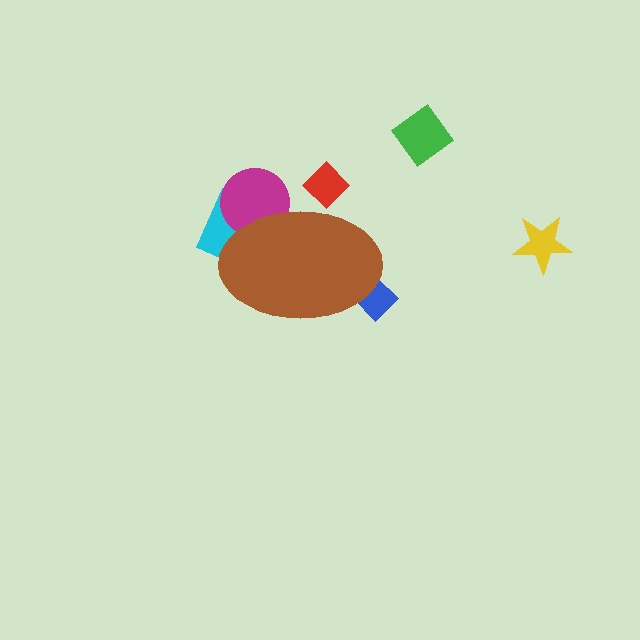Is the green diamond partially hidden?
No, the green diamond is fully visible.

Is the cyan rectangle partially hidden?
Yes, the cyan rectangle is partially hidden behind the brown ellipse.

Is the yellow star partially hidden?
No, the yellow star is fully visible.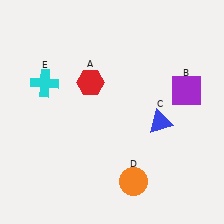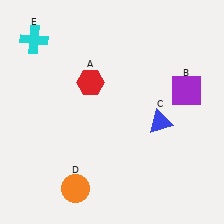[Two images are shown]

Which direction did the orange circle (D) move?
The orange circle (D) moved left.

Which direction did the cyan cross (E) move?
The cyan cross (E) moved up.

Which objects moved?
The objects that moved are: the orange circle (D), the cyan cross (E).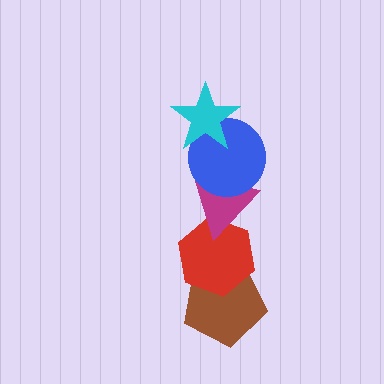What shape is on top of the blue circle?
The cyan star is on top of the blue circle.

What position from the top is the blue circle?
The blue circle is 2nd from the top.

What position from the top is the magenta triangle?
The magenta triangle is 3rd from the top.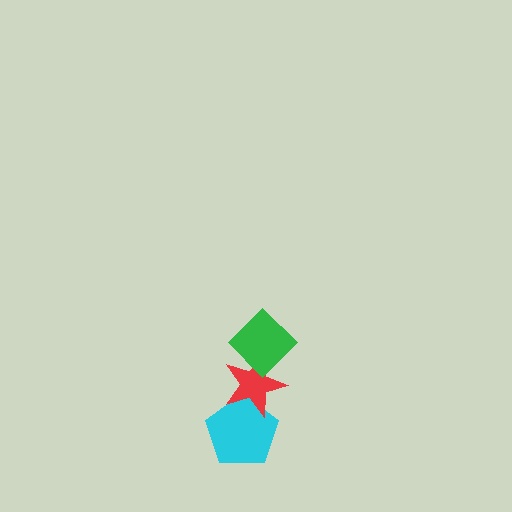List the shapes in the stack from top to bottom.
From top to bottom: the green diamond, the red star, the cyan pentagon.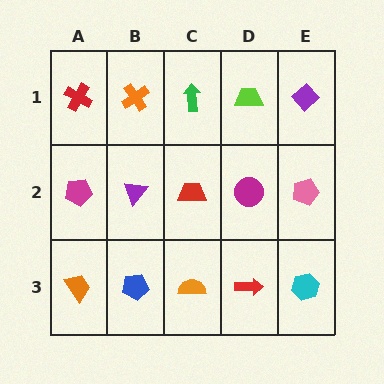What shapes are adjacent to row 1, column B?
A purple triangle (row 2, column B), a red cross (row 1, column A), a green arrow (row 1, column C).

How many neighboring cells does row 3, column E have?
2.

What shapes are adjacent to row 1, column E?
A pink pentagon (row 2, column E), a lime trapezoid (row 1, column D).